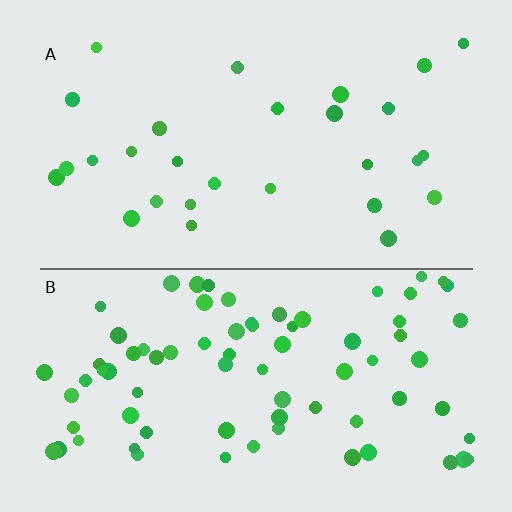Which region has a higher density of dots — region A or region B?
B (the bottom).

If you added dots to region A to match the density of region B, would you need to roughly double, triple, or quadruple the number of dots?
Approximately triple.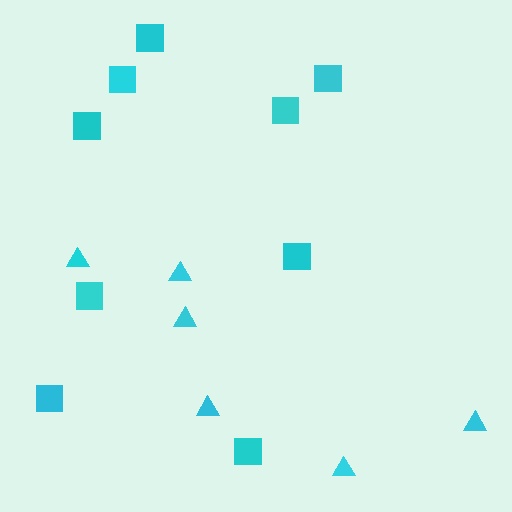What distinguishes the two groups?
There are 2 groups: one group of squares (9) and one group of triangles (6).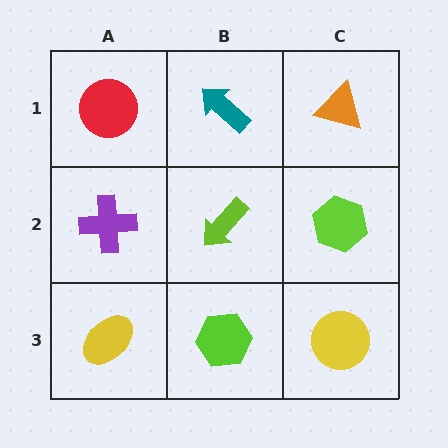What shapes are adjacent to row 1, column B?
A lime arrow (row 2, column B), a red circle (row 1, column A), an orange triangle (row 1, column C).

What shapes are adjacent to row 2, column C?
An orange triangle (row 1, column C), a yellow circle (row 3, column C), a lime arrow (row 2, column B).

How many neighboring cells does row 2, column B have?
4.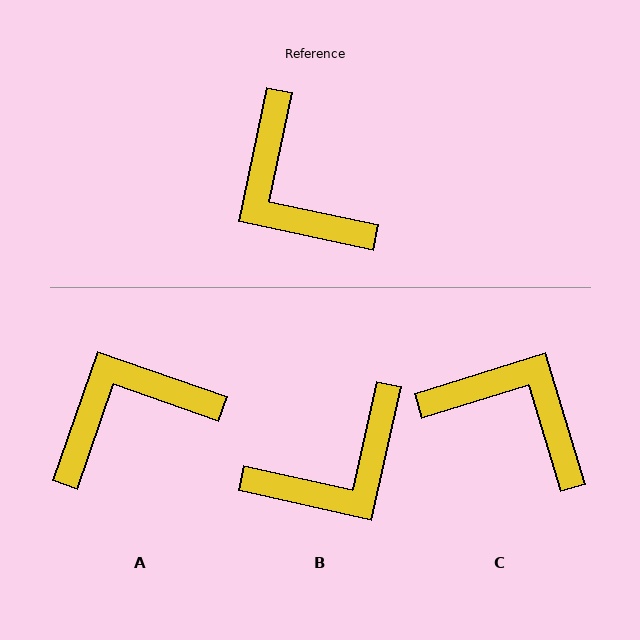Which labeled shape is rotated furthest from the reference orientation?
C, about 151 degrees away.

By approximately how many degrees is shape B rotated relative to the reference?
Approximately 89 degrees counter-clockwise.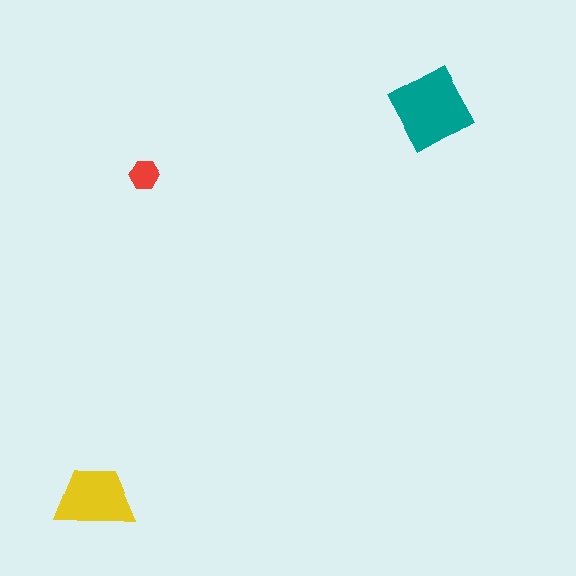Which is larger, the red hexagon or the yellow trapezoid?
The yellow trapezoid.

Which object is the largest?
The teal diamond.